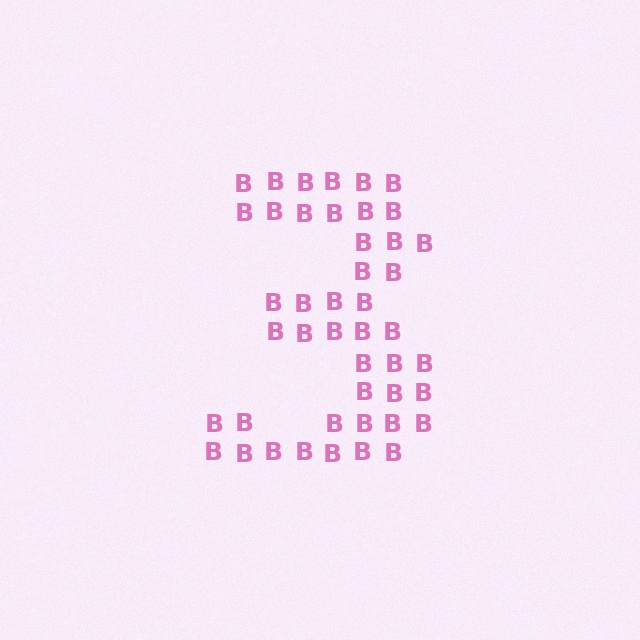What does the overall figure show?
The overall figure shows the digit 3.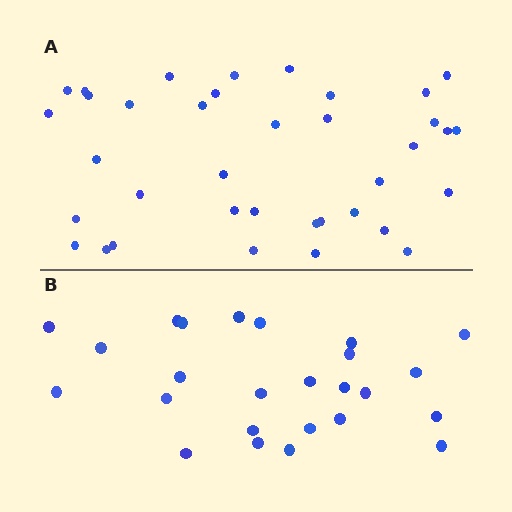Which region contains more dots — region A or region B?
Region A (the top region) has more dots.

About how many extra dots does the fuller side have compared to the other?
Region A has roughly 12 or so more dots than region B.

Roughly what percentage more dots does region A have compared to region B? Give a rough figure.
About 50% more.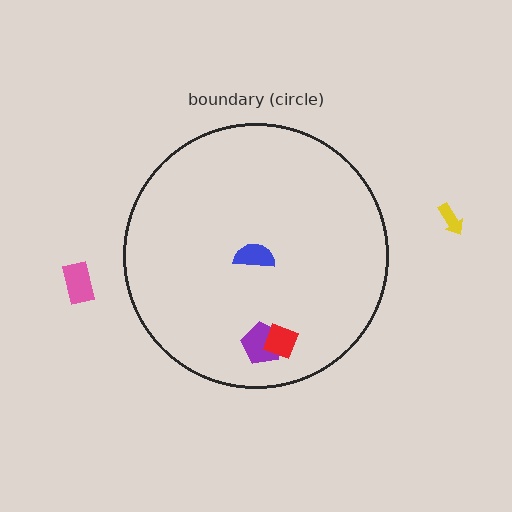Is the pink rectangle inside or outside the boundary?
Outside.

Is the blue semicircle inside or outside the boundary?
Inside.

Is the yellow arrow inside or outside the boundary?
Outside.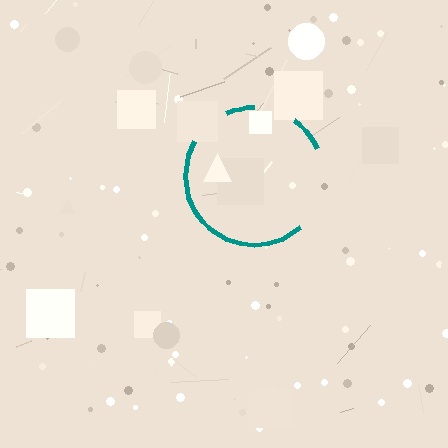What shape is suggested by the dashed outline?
The dashed outline suggests a circle.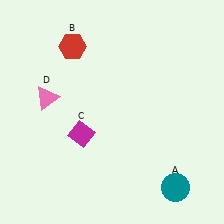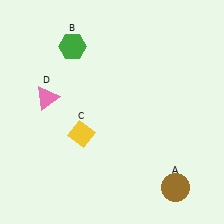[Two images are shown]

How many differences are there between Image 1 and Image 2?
There are 3 differences between the two images.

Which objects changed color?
A changed from teal to brown. B changed from red to green. C changed from magenta to yellow.